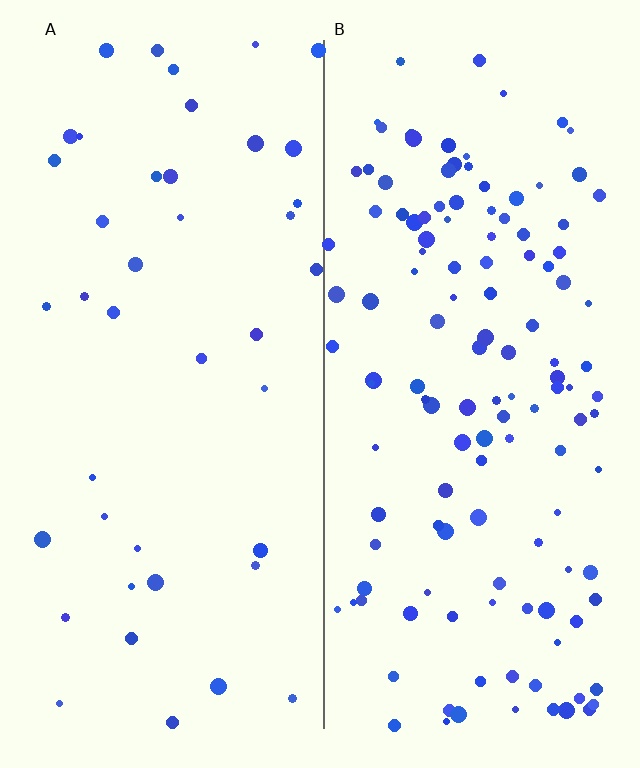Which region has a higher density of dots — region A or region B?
B (the right).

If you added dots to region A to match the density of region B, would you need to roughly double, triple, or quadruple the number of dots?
Approximately triple.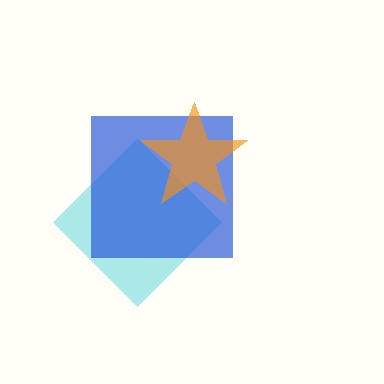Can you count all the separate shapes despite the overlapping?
Yes, there are 3 separate shapes.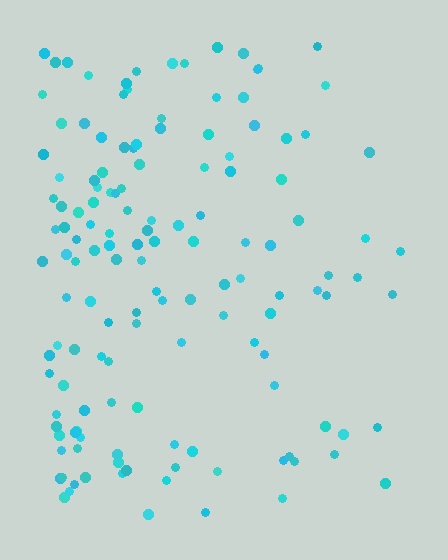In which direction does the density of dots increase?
From right to left, with the left side densest.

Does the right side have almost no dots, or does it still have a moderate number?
Still a moderate number, just noticeably fewer than the left.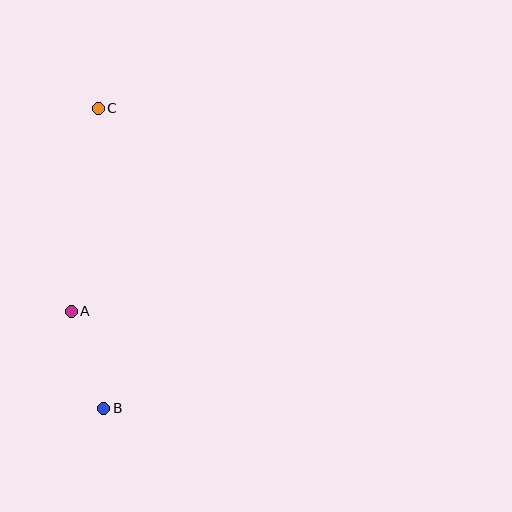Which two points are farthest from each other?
Points B and C are farthest from each other.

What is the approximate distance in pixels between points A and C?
The distance between A and C is approximately 205 pixels.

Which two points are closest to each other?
Points A and B are closest to each other.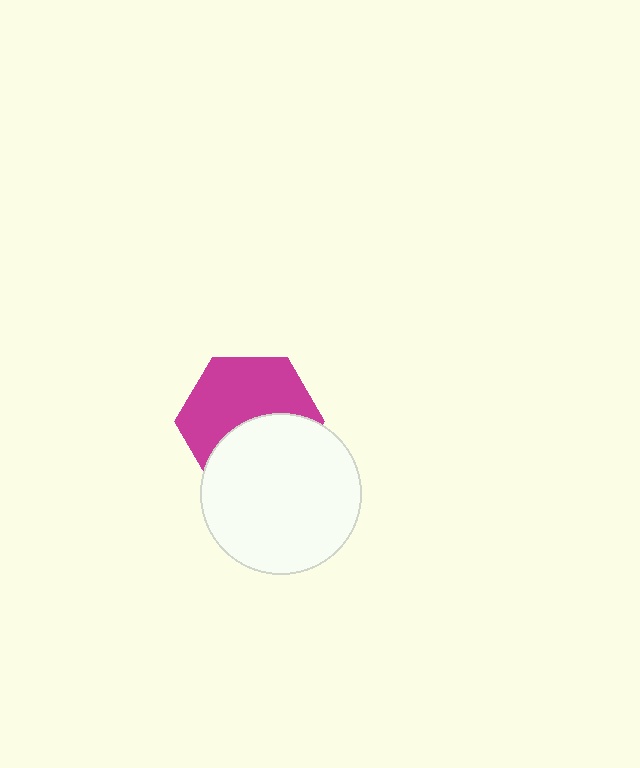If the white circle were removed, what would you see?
You would see the complete magenta hexagon.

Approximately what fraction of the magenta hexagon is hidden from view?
Roughly 43% of the magenta hexagon is hidden behind the white circle.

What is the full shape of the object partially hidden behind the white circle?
The partially hidden object is a magenta hexagon.